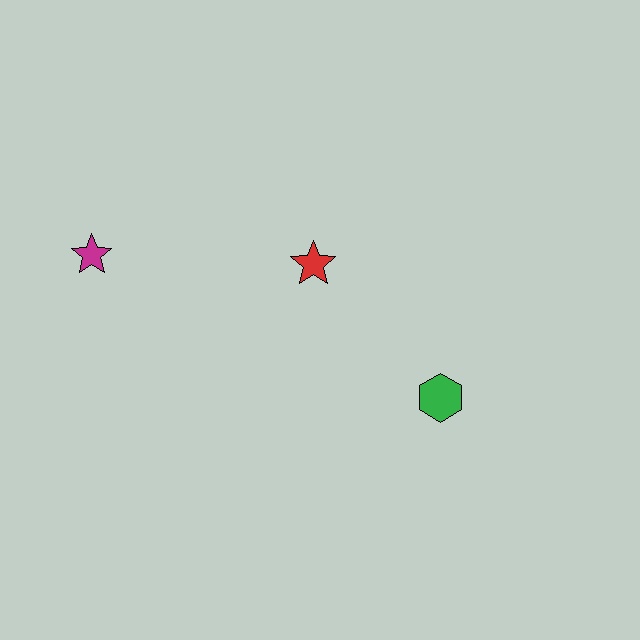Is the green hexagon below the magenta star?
Yes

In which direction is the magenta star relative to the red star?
The magenta star is to the left of the red star.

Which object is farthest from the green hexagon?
The magenta star is farthest from the green hexagon.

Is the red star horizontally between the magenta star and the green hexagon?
Yes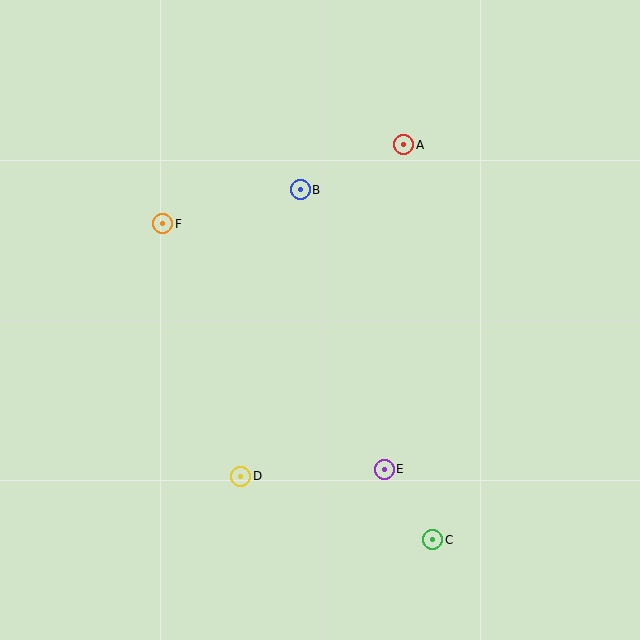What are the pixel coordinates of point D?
Point D is at (241, 476).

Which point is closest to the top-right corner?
Point A is closest to the top-right corner.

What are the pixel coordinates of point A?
Point A is at (404, 145).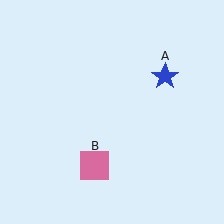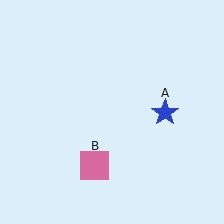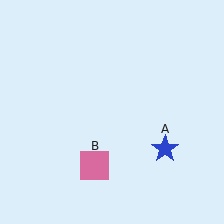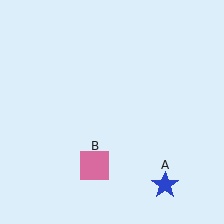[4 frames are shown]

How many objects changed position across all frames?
1 object changed position: blue star (object A).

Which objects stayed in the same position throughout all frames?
Pink square (object B) remained stationary.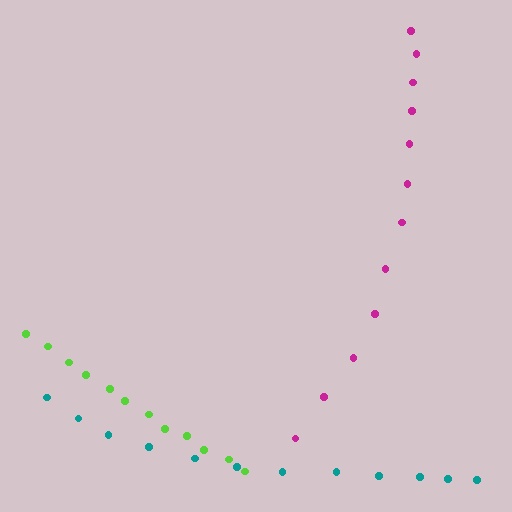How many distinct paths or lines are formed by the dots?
There are 3 distinct paths.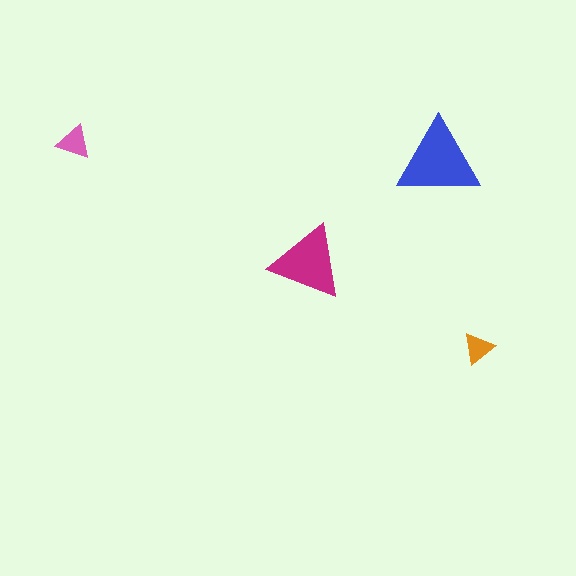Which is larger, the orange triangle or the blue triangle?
The blue one.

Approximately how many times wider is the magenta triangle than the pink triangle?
About 2 times wider.